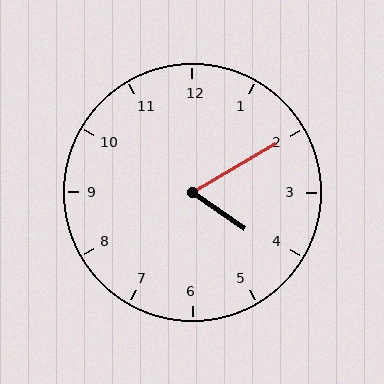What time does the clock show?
4:10.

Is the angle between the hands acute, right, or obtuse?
It is acute.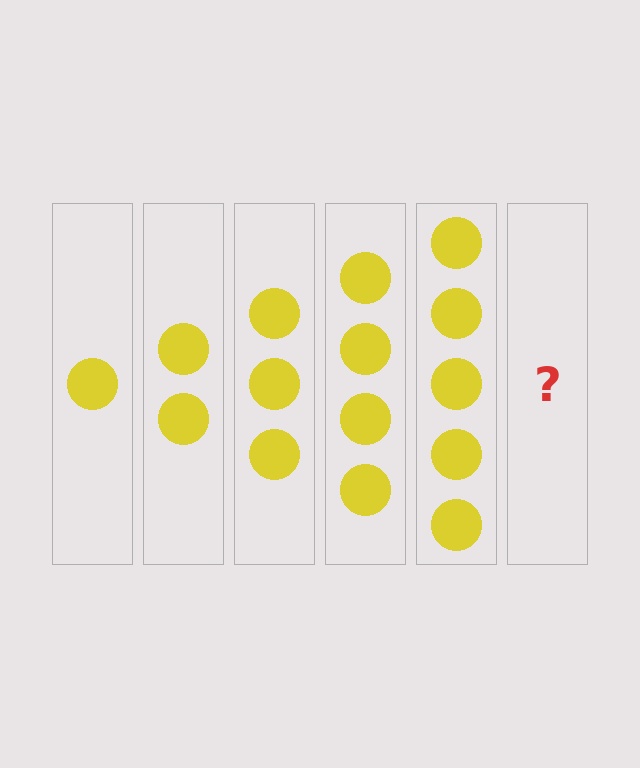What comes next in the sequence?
The next element should be 6 circles.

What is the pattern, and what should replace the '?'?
The pattern is that each step adds one more circle. The '?' should be 6 circles.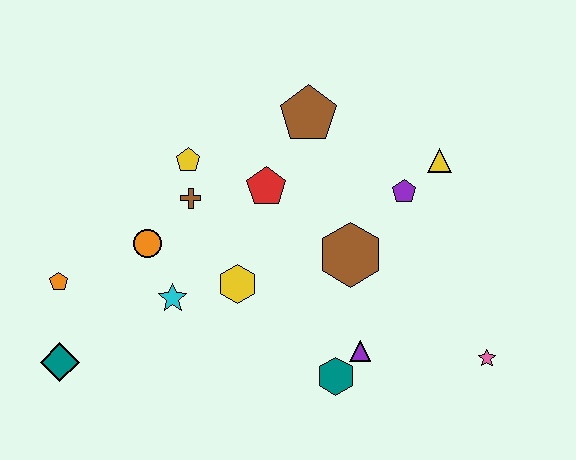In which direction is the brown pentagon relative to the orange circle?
The brown pentagon is to the right of the orange circle.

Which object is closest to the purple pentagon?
The yellow triangle is closest to the purple pentagon.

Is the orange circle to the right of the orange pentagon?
Yes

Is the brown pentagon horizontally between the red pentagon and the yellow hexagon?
No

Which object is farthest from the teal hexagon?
The orange pentagon is farthest from the teal hexagon.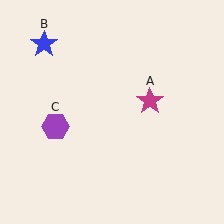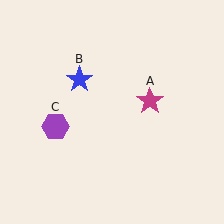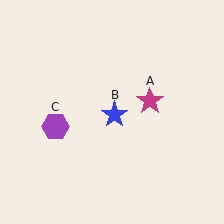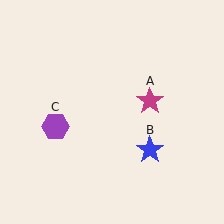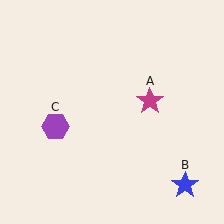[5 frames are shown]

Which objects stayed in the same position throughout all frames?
Magenta star (object A) and purple hexagon (object C) remained stationary.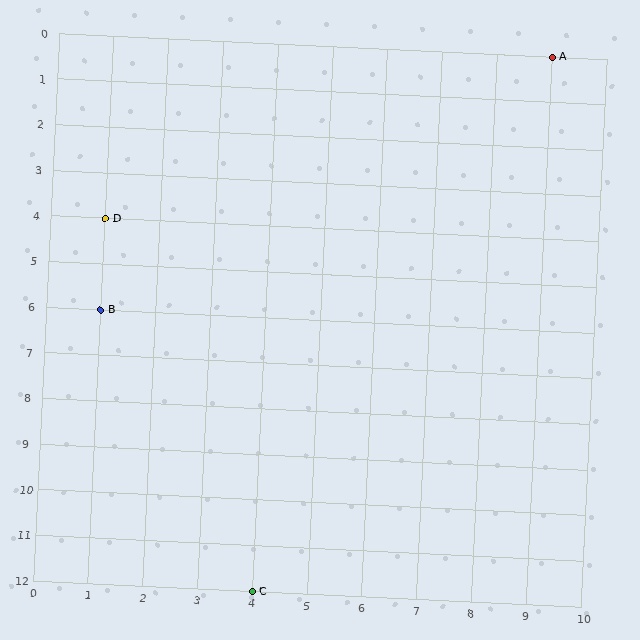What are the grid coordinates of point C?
Point C is at grid coordinates (4, 12).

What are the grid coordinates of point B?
Point B is at grid coordinates (1, 6).